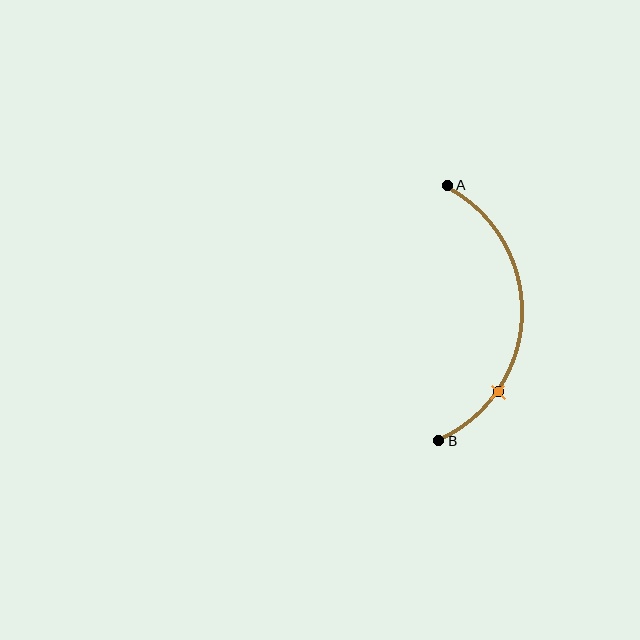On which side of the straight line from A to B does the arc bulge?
The arc bulges to the right of the straight line connecting A and B.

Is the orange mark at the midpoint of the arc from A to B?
No. The orange mark lies on the arc but is closer to endpoint B. The arc midpoint would be at the point on the curve equidistant along the arc from both A and B.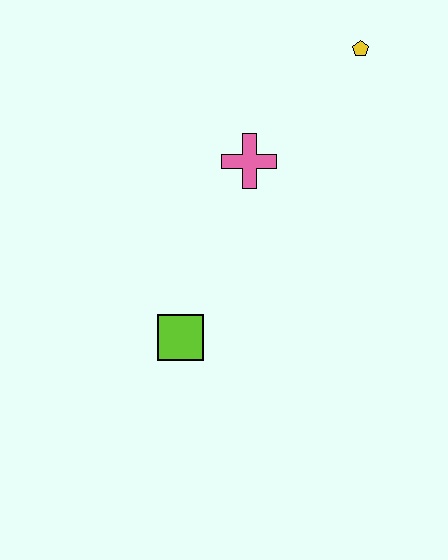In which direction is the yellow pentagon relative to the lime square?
The yellow pentagon is above the lime square.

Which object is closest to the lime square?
The pink cross is closest to the lime square.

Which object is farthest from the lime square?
The yellow pentagon is farthest from the lime square.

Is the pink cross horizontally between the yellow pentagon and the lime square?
Yes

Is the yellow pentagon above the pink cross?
Yes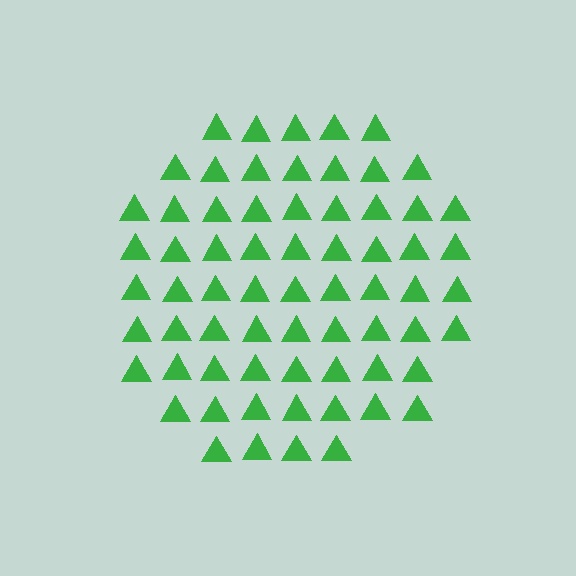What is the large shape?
The large shape is a circle.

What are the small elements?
The small elements are triangles.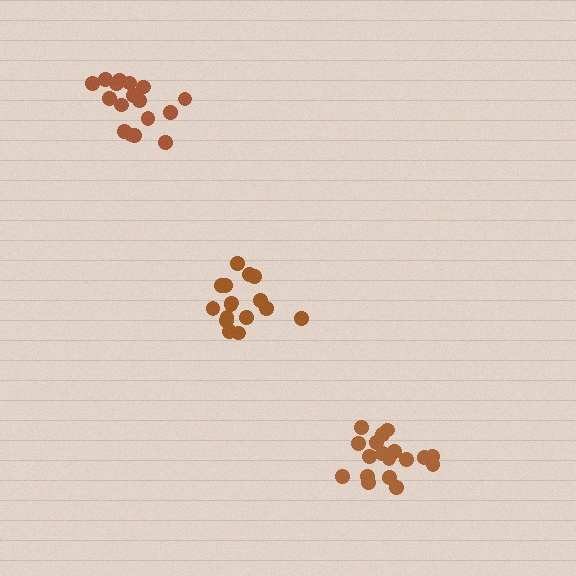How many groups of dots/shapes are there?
There are 3 groups.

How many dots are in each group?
Group 1: 18 dots, Group 2: 18 dots, Group 3: 16 dots (52 total).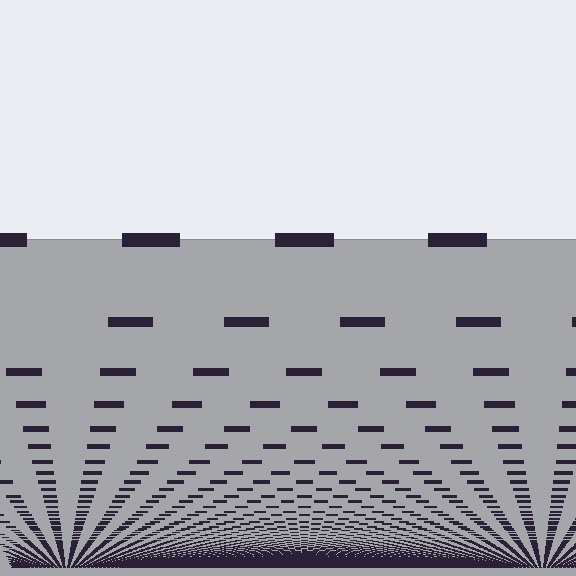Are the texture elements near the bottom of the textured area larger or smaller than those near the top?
Smaller. The gradient is inverted — elements near the bottom are smaller and denser.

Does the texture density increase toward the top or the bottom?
Density increases toward the bottom.